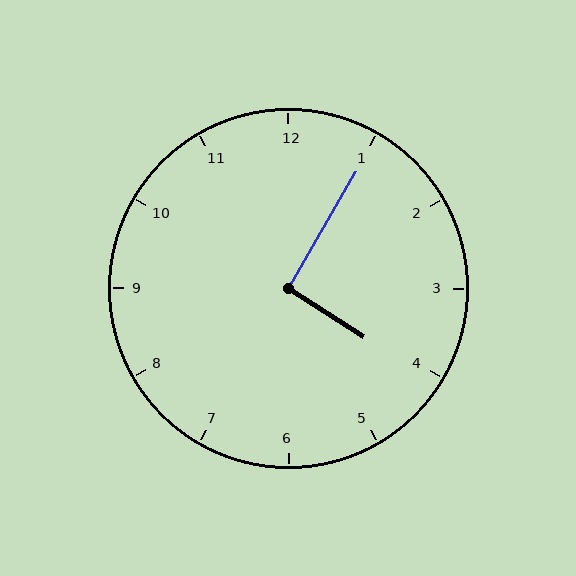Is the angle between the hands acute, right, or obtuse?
It is right.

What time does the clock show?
4:05.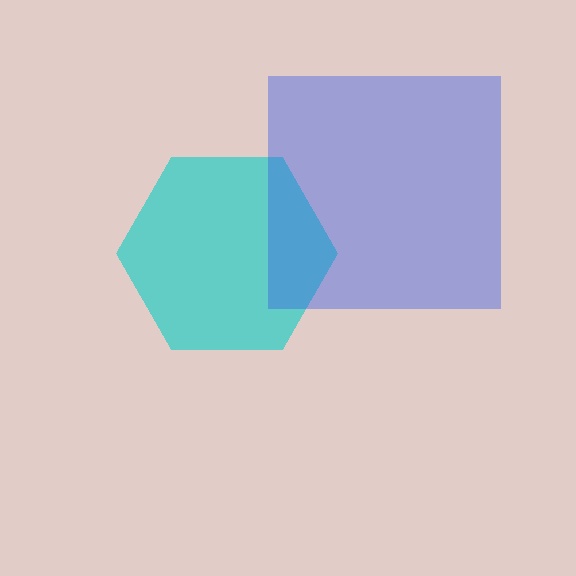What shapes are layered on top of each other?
The layered shapes are: a cyan hexagon, a blue square.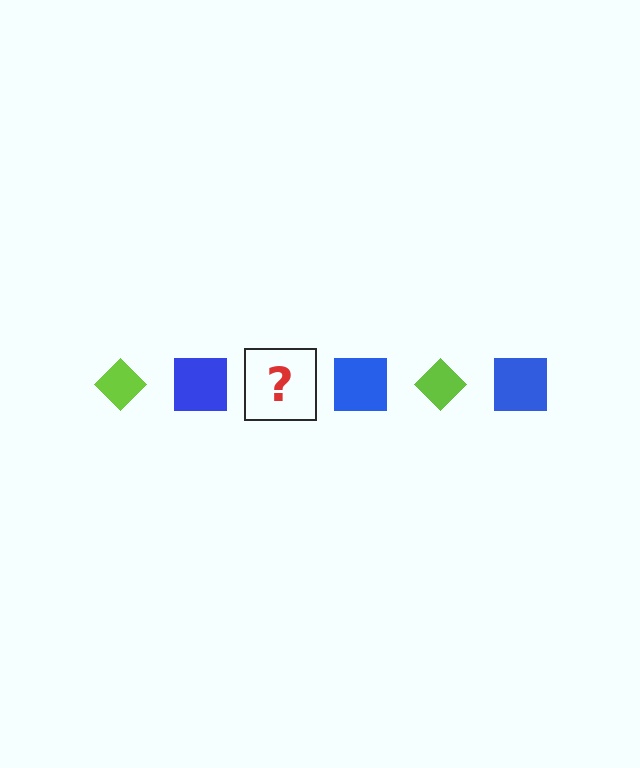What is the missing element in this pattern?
The missing element is a lime diamond.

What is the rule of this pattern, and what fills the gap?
The rule is that the pattern alternates between lime diamond and blue square. The gap should be filled with a lime diamond.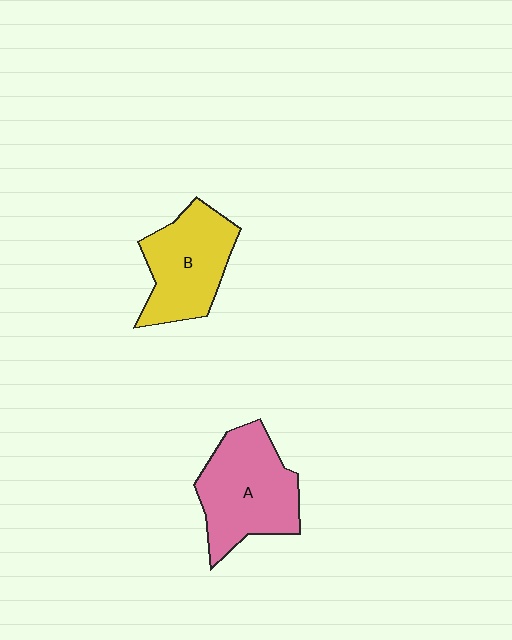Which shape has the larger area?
Shape A (pink).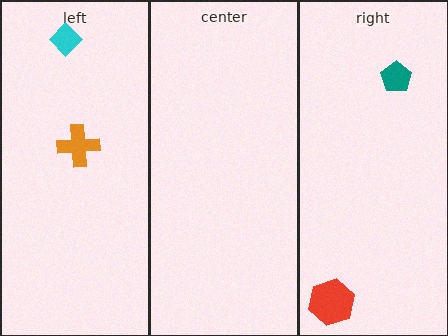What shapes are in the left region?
The cyan diamond, the orange cross.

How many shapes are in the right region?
2.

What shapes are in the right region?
The red hexagon, the teal pentagon.